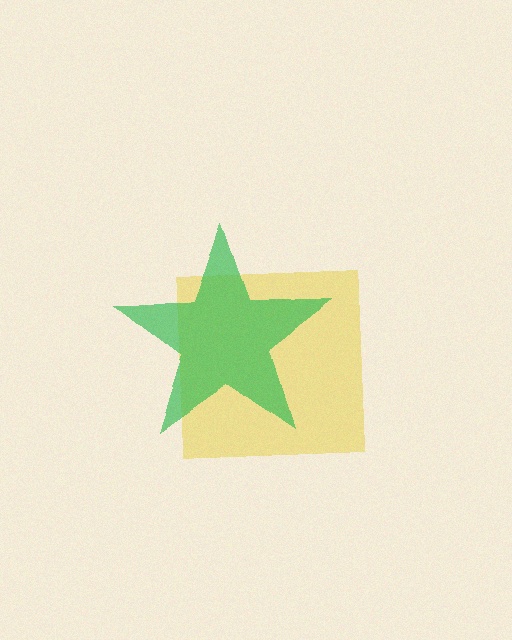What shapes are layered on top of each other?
The layered shapes are: a yellow square, a green star.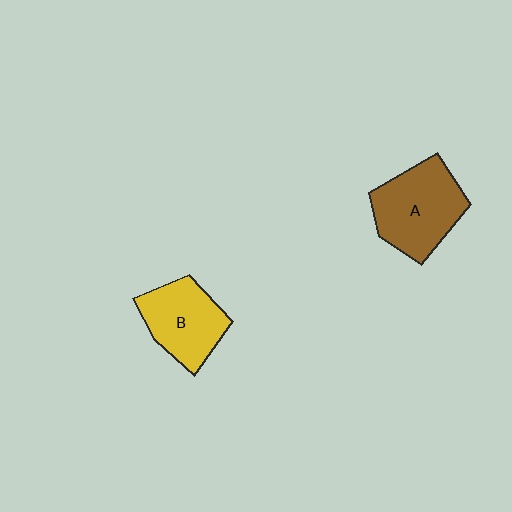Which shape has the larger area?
Shape A (brown).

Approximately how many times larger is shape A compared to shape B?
Approximately 1.2 times.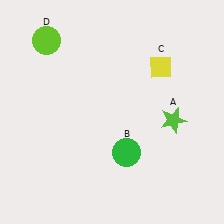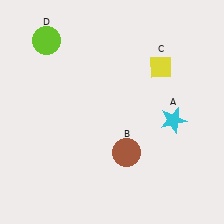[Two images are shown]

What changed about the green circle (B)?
In Image 1, B is green. In Image 2, it changed to brown.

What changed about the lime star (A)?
In Image 1, A is lime. In Image 2, it changed to cyan.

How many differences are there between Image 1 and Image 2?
There are 2 differences between the two images.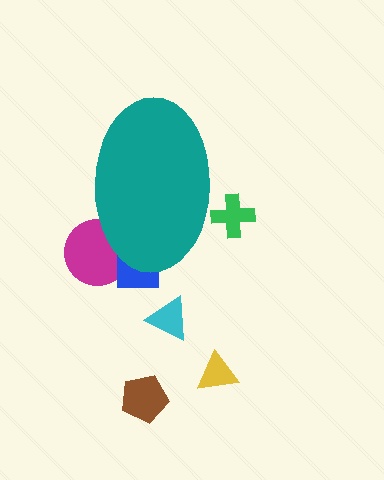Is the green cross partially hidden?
Yes, the green cross is partially hidden behind the teal ellipse.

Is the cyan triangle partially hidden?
No, the cyan triangle is fully visible.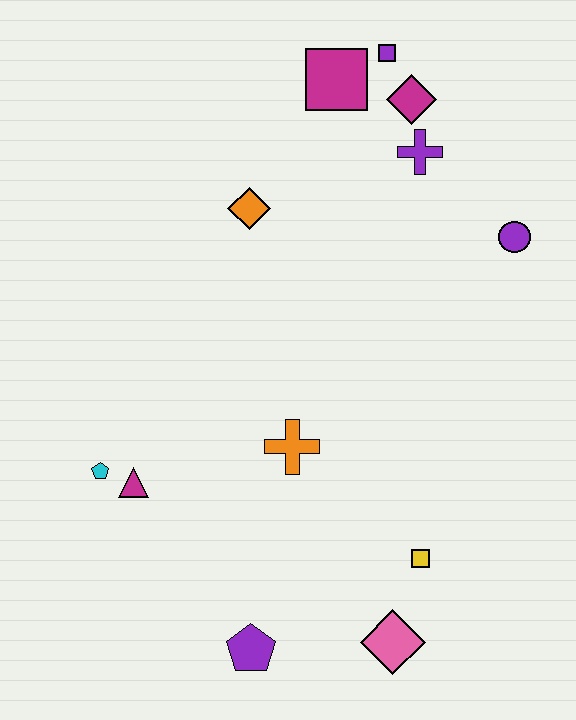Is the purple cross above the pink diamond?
Yes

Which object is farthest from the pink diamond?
The purple square is farthest from the pink diamond.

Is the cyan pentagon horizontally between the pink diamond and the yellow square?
No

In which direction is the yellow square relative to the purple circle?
The yellow square is below the purple circle.